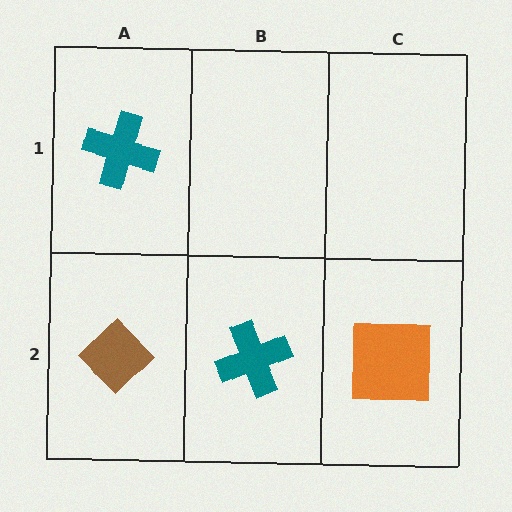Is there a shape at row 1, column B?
No, that cell is empty.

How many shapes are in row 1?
1 shape.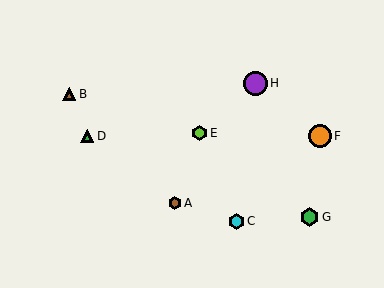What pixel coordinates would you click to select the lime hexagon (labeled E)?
Click at (200, 133) to select the lime hexagon E.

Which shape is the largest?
The purple circle (labeled H) is the largest.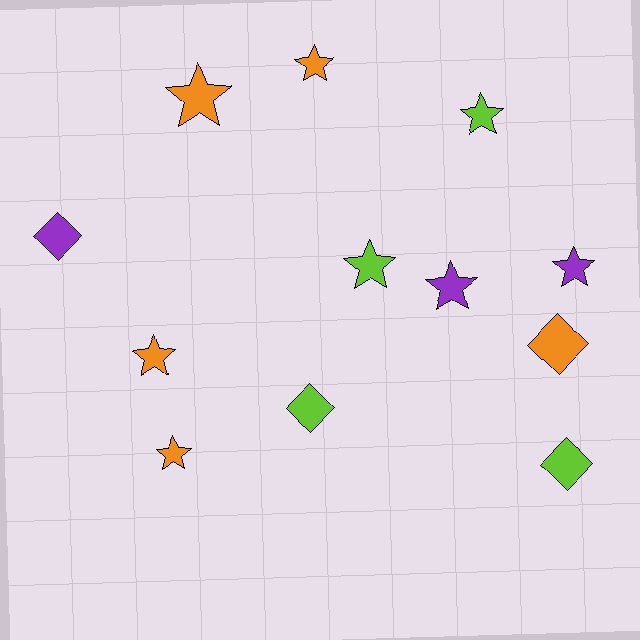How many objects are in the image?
There are 12 objects.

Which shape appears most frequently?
Star, with 8 objects.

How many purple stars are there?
There are 2 purple stars.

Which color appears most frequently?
Orange, with 5 objects.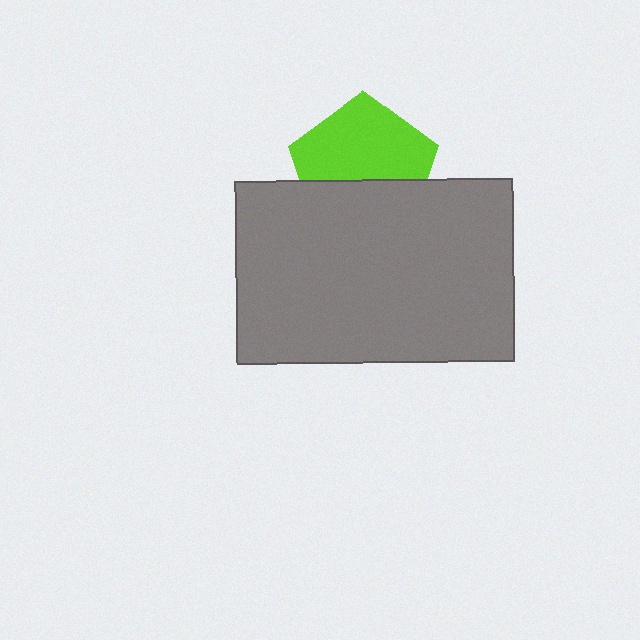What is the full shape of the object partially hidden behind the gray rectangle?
The partially hidden object is a lime pentagon.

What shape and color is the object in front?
The object in front is a gray rectangle.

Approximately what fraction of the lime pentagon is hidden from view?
Roughly 40% of the lime pentagon is hidden behind the gray rectangle.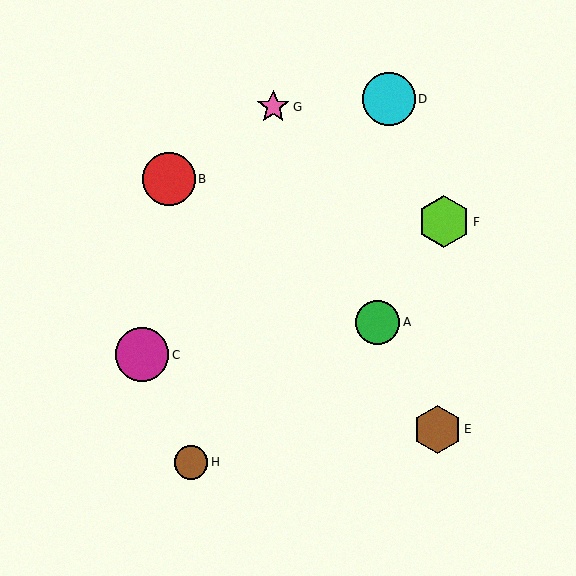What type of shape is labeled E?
Shape E is a brown hexagon.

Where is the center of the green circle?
The center of the green circle is at (378, 322).